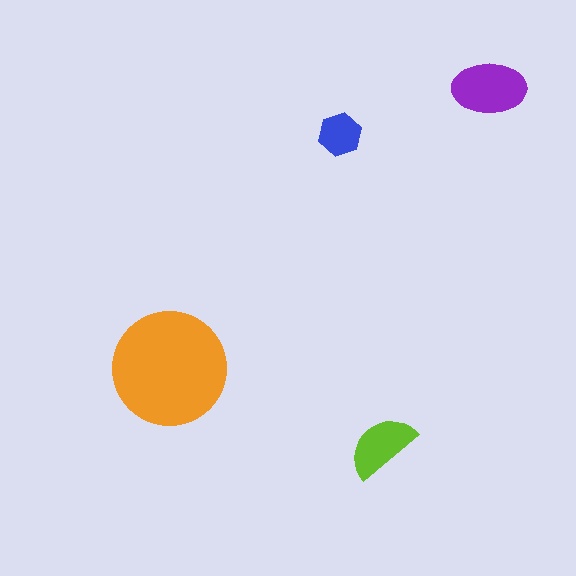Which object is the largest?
The orange circle.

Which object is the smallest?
The blue hexagon.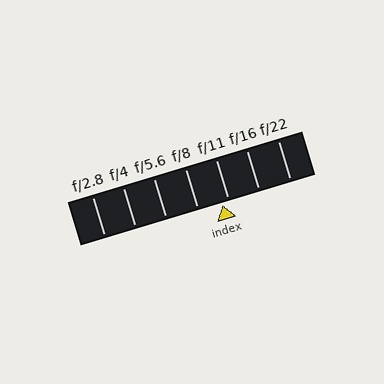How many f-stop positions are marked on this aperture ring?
There are 7 f-stop positions marked.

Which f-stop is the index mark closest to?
The index mark is closest to f/11.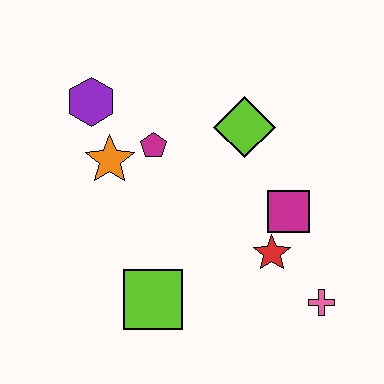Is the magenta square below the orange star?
Yes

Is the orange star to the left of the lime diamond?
Yes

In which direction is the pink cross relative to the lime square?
The pink cross is to the right of the lime square.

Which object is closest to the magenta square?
The red star is closest to the magenta square.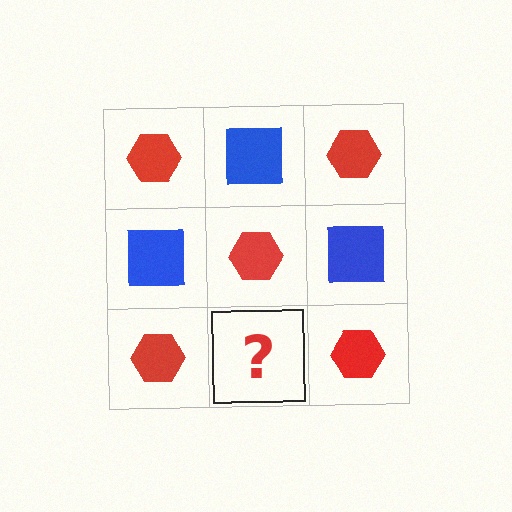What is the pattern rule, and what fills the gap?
The rule is that it alternates red hexagon and blue square in a checkerboard pattern. The gap should be filled with a blue square.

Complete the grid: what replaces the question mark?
The question mark should be replaced with a blue square.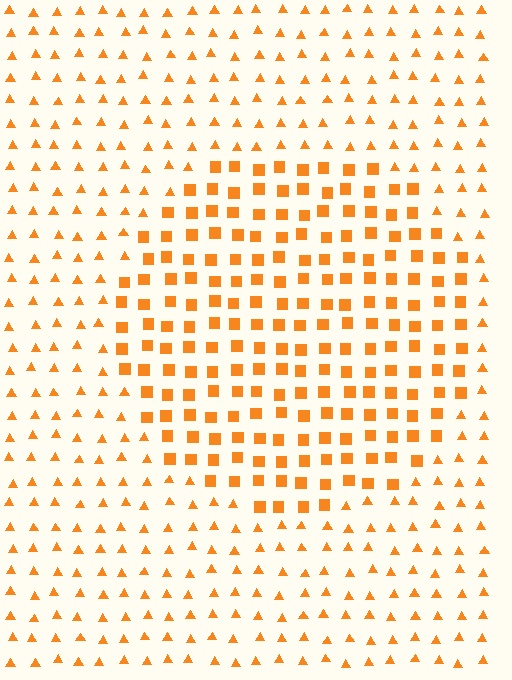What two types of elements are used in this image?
The image uses squares inside the circle region and triangles outside it.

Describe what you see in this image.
The image is filled with small orange elements arranged in a uniform grid. A circle-shaped region contains squares, while the surrounding area contains triangles. The boundary is defined purely by the change in element shape.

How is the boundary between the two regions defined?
The boundary is defined by a change in element shape: squares inside vs. triangles outside. All elements share the same color and spacing.